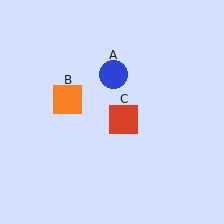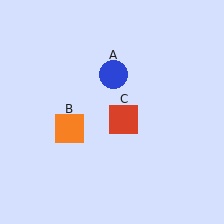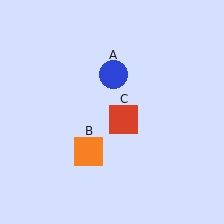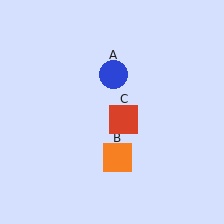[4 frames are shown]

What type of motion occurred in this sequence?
The orange square (object B) rotated counterclockwise around the center of the scene.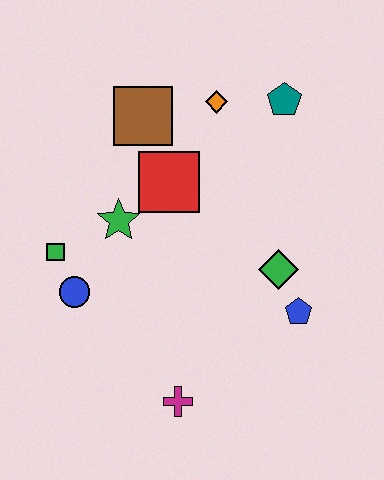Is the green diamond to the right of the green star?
Yes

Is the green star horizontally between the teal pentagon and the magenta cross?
No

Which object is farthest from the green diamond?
The green square is farthest from the green diamond.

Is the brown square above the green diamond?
Yes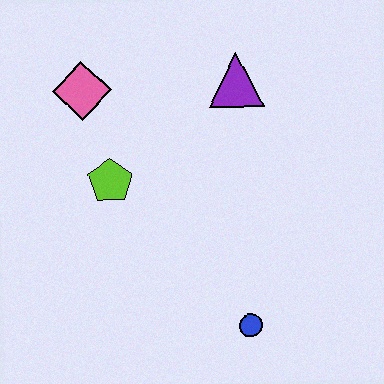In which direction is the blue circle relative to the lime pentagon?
The blue circle is below the lime pentagon.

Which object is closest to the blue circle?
The lime pentagon is closest to the blue circle.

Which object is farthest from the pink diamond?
The blue circle is farthest from the pink diamond.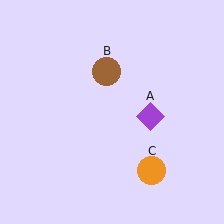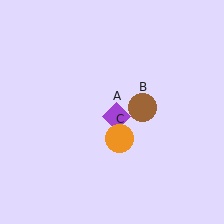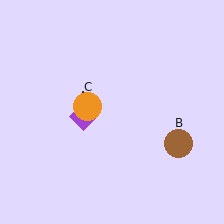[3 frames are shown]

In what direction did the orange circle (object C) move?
The orange circle (object C) moved up and to the left.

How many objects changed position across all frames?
3 objects changed position: purple diamond (object A), brown circle (object B), orange circle (object C).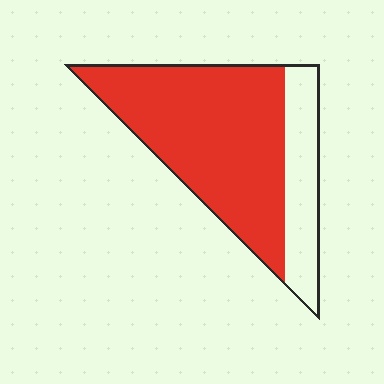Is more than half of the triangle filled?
Yes.